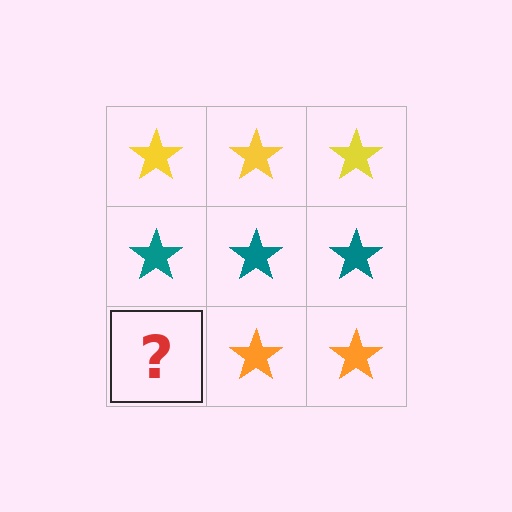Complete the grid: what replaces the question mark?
The question mark should be replaced with an orange star.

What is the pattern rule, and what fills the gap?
The rule is that each row has a consistent color. The gap should be filled with an orange star.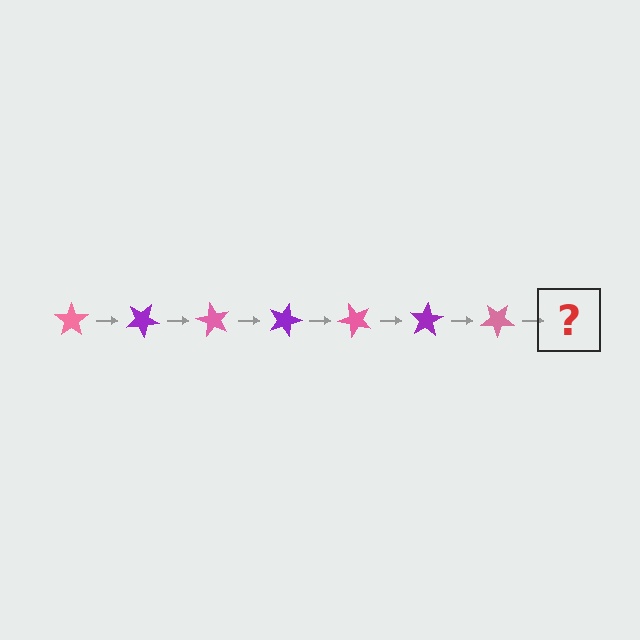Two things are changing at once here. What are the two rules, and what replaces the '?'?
The two rules are that it rotates 30 degrees each step and the color cycles through pink and purple. The '?' should be a purple star, rotated 210 degrees from the start.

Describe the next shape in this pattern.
It should be a purple star, rotated 210 degrees from the start.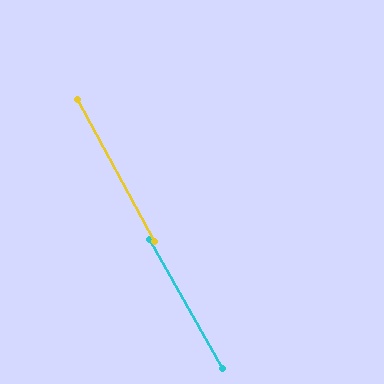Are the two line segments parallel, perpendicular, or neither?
Parallel — their directions differ by only 0.8°.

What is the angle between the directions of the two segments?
Approximately 1 degree.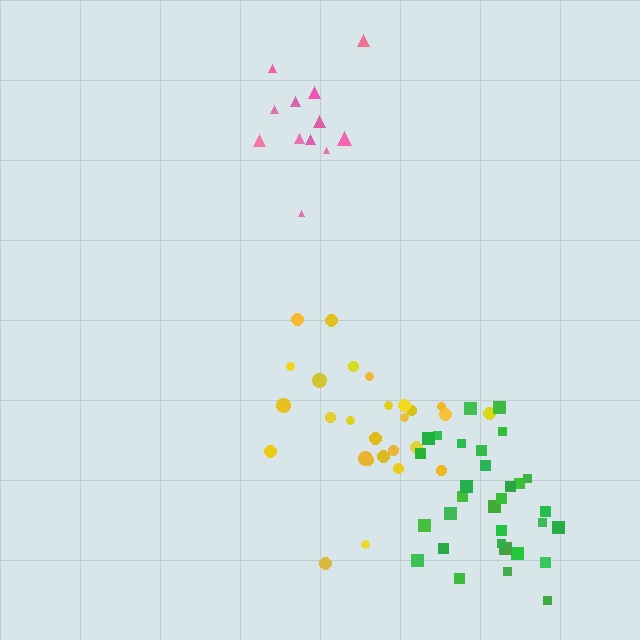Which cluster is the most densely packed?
Green.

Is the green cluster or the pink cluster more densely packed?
Green.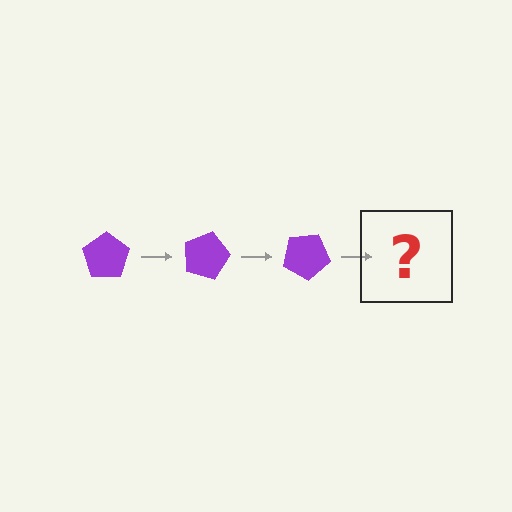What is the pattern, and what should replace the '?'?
The pattern is that the pentagon rotates 15 degrees each step. The '?' should be a purple pentagon rotated 45 degrees.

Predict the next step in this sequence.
The next step is a purple pentagon rotated 45 degrees.